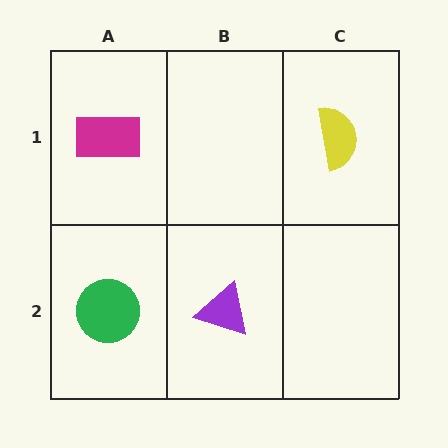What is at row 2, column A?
A green circle.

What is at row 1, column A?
A magenta rectangle.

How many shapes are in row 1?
2 shapes.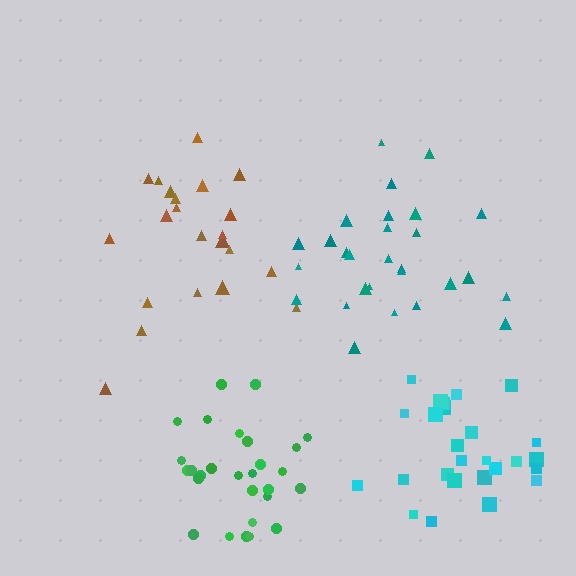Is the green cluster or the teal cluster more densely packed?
Green.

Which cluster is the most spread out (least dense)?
Teal.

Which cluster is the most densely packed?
Green.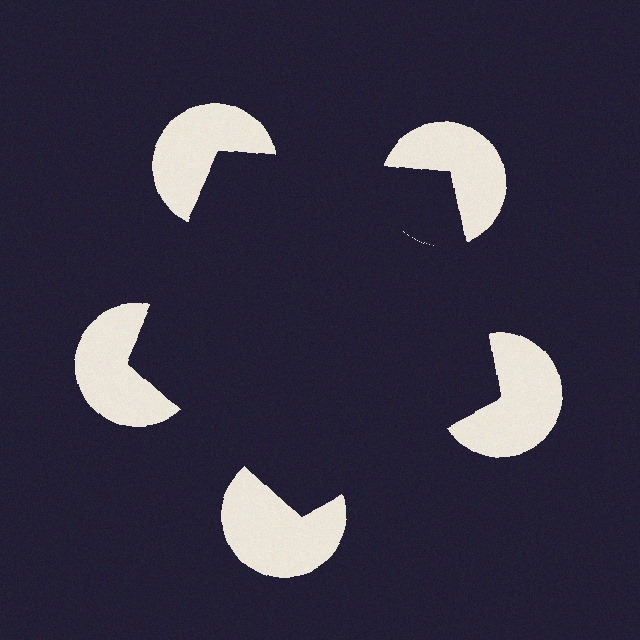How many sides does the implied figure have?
5 sides.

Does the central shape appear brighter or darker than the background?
It typically appears slightly darker than the background, even though no actual brightness change is drawn.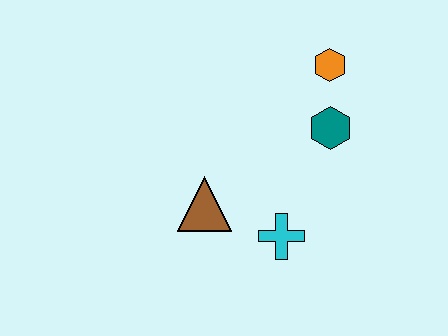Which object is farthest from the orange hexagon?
The brown triangle is farthest from the orange hexagon.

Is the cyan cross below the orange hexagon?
Yes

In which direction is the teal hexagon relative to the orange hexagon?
The teal hexagon is below the orange hexagon.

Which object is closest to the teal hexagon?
The orange hexagon is closest to the teal hexagon.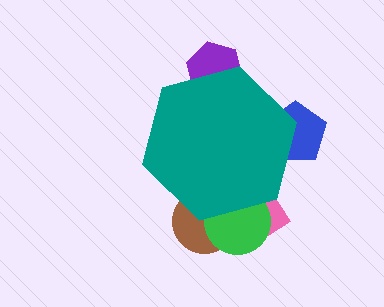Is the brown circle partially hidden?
Yes, the brown circle is partially hidden behind the teal hexagon.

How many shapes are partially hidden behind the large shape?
5 shapes are partially hidden.